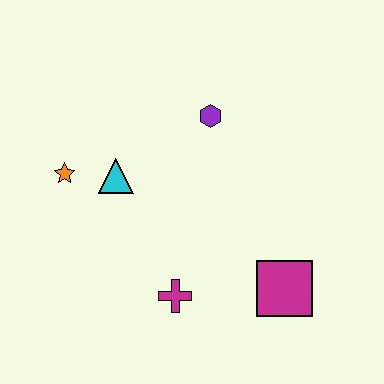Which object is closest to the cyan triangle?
The orange star is closest to the cyan triangle.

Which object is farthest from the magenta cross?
The purple hexagon is farthest from the magenta cross.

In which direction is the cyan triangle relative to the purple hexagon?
The cyan triangle is to the left of the purple hexagon.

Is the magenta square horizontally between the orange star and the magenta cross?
No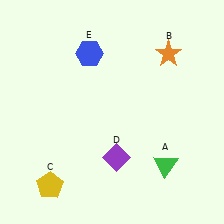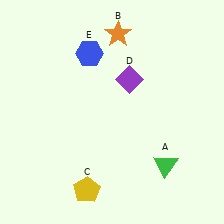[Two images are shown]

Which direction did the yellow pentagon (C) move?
The yellow pentagon (C) moved right.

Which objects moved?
The objects that moved are: the orange star (B), the yellow pentagon (C), the purple diamond (D).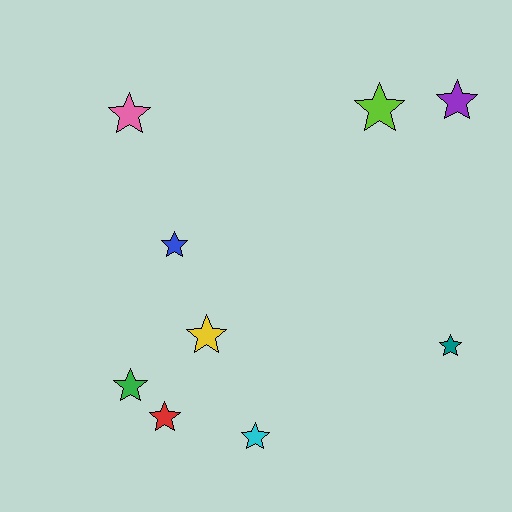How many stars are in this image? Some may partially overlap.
There are 9 stars.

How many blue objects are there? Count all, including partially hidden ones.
There is 1 blue object.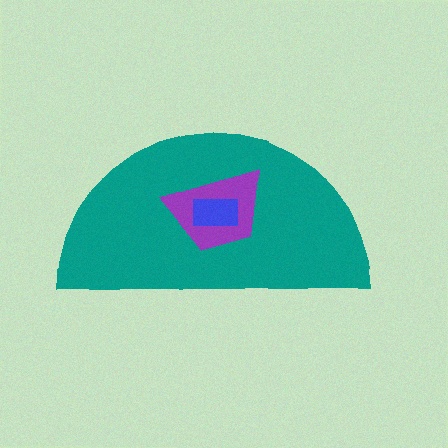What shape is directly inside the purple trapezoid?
The blue rectangle.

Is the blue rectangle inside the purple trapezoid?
Yes.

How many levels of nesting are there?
3.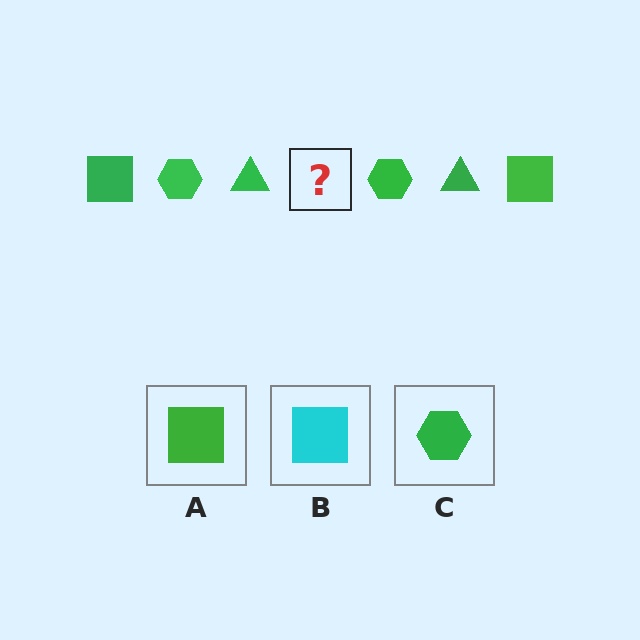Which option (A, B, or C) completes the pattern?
A.